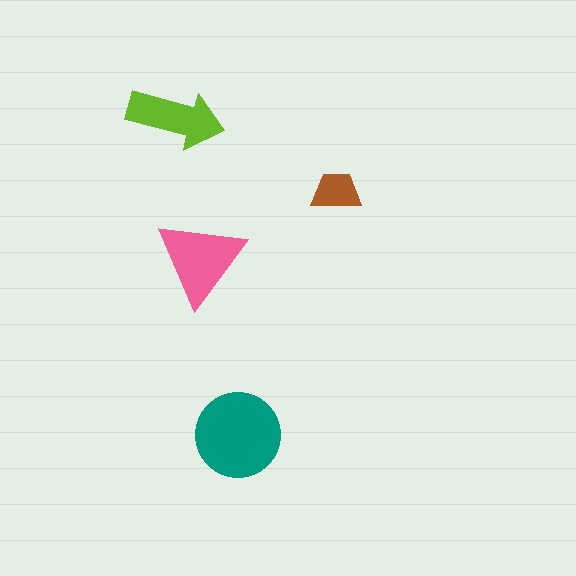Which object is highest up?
The lime arrow is topmost.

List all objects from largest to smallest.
The teal circle, the pink triangle, the lime arrow, the brown trapezoid.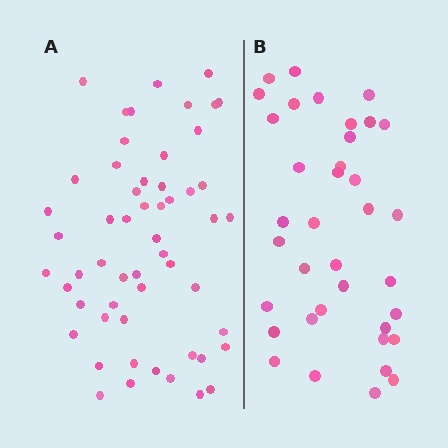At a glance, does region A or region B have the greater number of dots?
Region A (the left region) has more dots.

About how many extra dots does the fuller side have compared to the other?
Region A has approximately 20 more dots than region B.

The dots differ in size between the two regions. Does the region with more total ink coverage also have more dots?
No. Region B has more total ink coverage because its dots are larger, but region A actually contains more individual dots. Total area can be misleading — the number of items is what matters here.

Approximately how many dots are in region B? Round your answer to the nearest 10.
About 40 dots. (The exact count is 37, which rounds to 40.)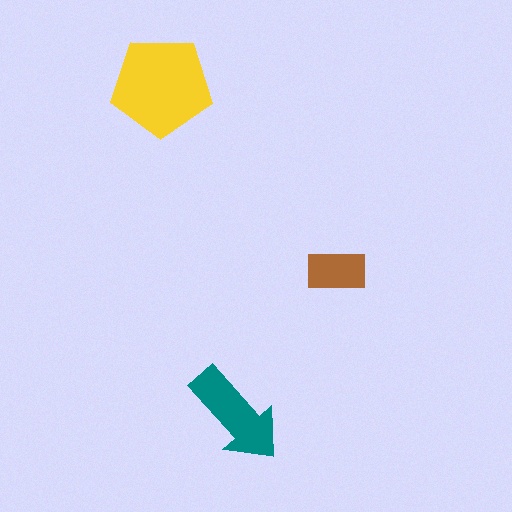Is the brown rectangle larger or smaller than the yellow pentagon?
Smaller.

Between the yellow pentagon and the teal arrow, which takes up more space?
The yellow pentagon.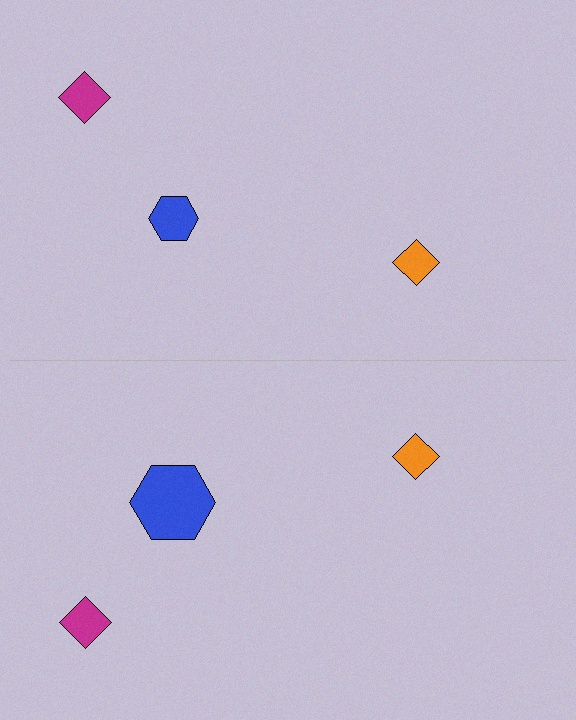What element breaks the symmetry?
The blue hexagon on the bottom side has a different size than its mirror counterpart.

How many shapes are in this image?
There are 6 shapes in this image.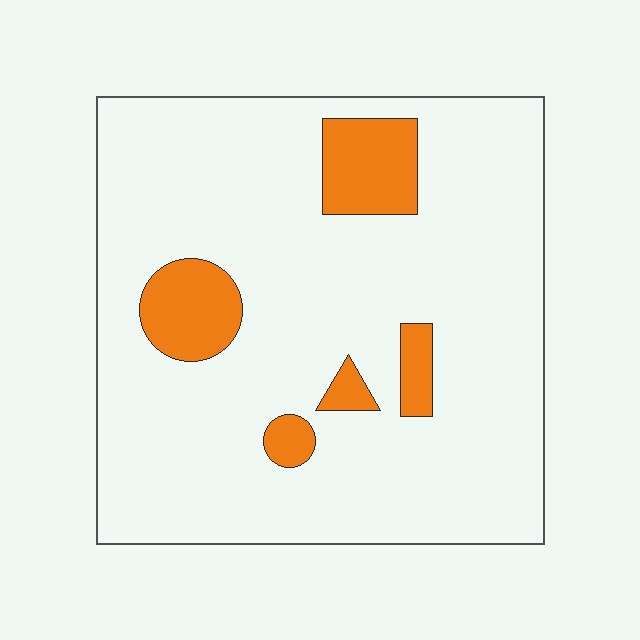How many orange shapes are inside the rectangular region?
5.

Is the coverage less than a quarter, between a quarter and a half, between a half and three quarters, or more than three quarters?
Less than a quarter.